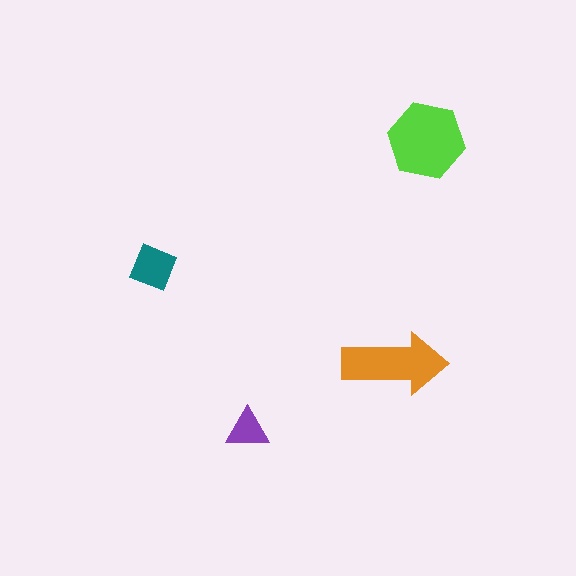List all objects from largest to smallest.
The lime hexagon, the orange arrow, the teal diamond, the purple triangle.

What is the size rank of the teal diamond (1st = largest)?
3rd.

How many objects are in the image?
There are 4 objects in the image.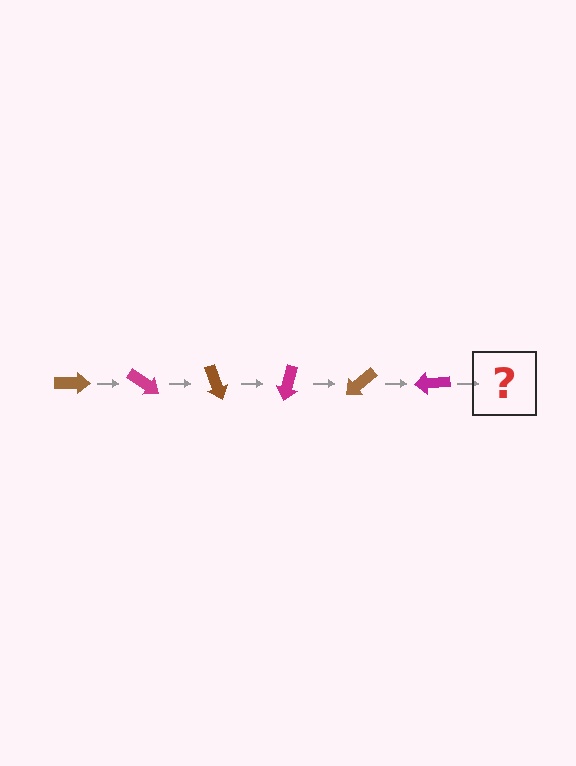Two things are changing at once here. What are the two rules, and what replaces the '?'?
The two rules are that it rotates 35 degrees each step and the color cycles through brown and magenta. The '?' should be a brown arrow, rotated 210 degrees from the start.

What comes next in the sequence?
The next element should be a brown arrow, rotated 210 degrees from the start.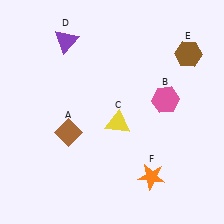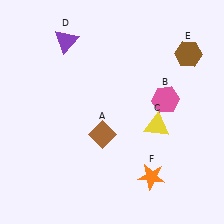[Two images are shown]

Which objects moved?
The objects that moved are: the brown diamond (A), the yellow triangle (C).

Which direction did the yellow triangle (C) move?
The yellow triangle (C) moved right.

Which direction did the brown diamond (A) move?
The brown diamond (A) moved right.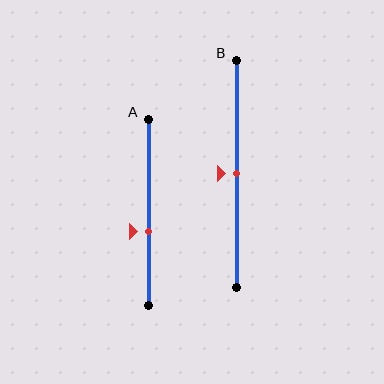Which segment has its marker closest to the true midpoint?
Segment B has its marker closest to the true midpoint.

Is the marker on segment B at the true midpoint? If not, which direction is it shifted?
Yes, the marker on segment B is at the true midpoint.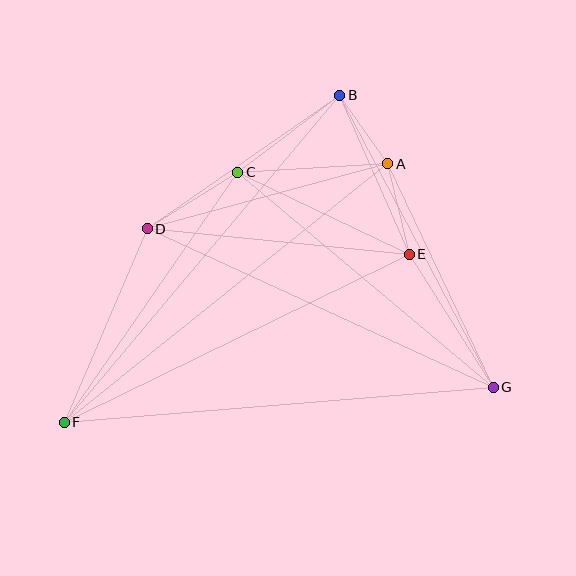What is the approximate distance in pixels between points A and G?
The distance between A and G is approximately 247 pixels.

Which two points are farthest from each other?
Points F and G are farthest from each other.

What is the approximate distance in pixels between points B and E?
The distance between B and E is approximately 173 pixels.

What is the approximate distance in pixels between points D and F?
The distance between D and F is approximately 211 pixels.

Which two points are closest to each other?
Points A and B are closest to each other.